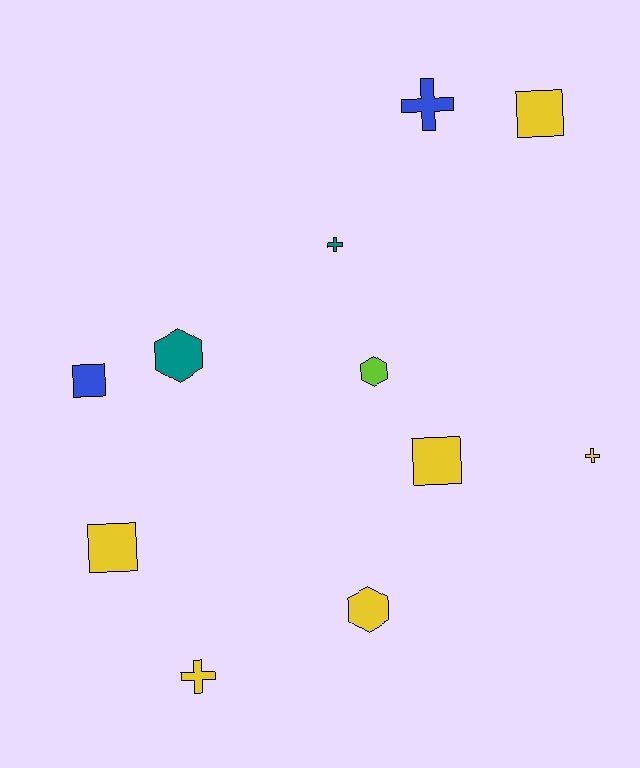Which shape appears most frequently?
Cross, with 4 objects.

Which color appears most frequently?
Yellow, with 6 objects.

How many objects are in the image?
There are 11 objects.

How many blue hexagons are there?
There are no blue hexagons.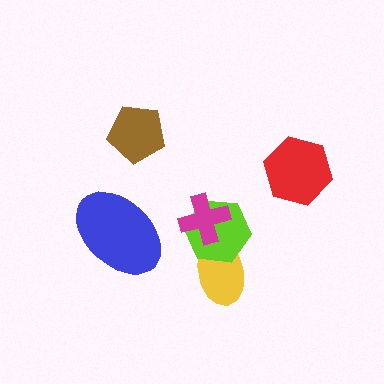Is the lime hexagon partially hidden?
Yes, it is partially covered by another shape.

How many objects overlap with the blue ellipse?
0 objects overlap with the blue ellipse.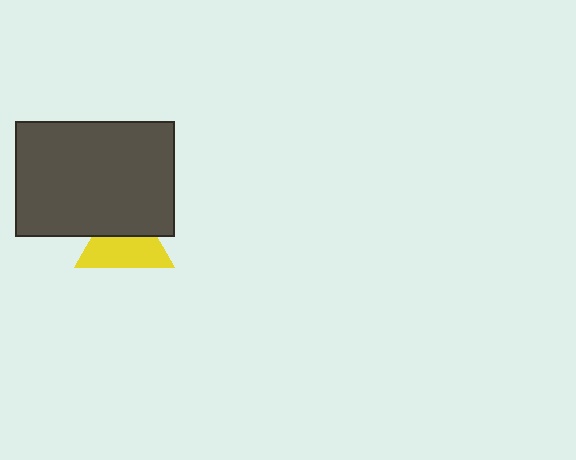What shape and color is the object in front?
The object in front is a dark gray rectangle.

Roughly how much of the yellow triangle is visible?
About half of it is visible (roughly 57%).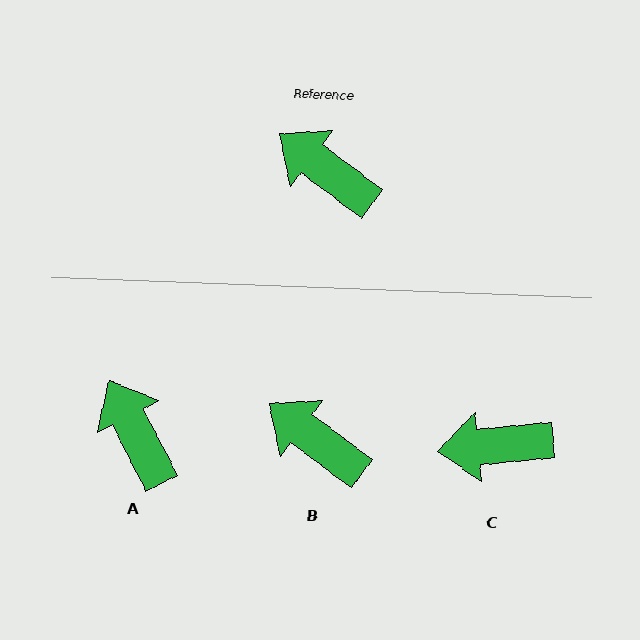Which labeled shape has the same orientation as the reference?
B.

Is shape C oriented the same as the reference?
No, it is off by about 43 degrees.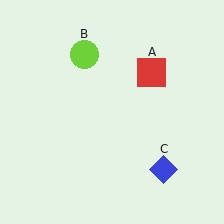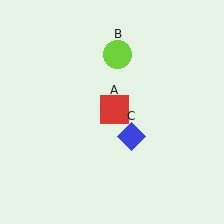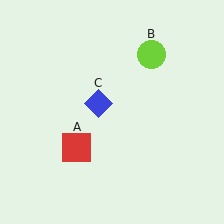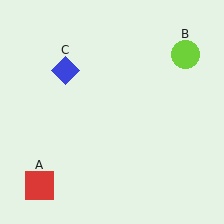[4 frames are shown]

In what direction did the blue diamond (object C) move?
The blue diamond (object C) moved up and to the left.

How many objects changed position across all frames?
3 objects changed position: red square (object A), lime circle (object B), blue diamond (object C).